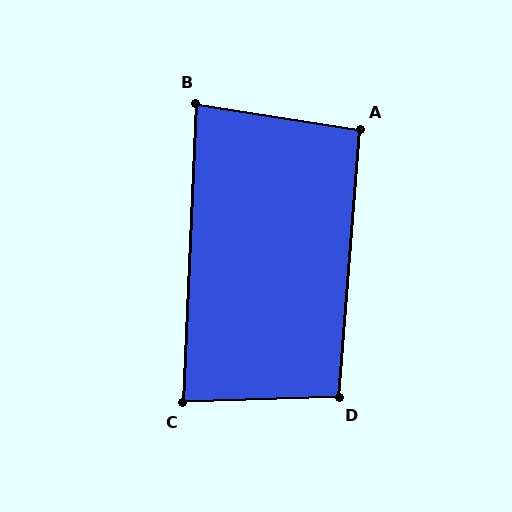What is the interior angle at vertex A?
Approximately 94 degrees (approximately right).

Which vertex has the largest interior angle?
D, at approximately 97 degrees.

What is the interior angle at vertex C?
Approximately 86 degrees (approximately right).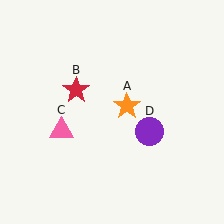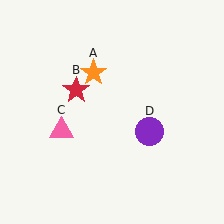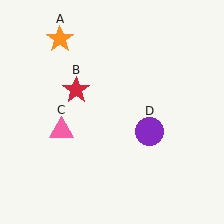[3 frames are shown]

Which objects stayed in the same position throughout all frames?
Red star (object B) and pink triangle (object C) and purple circle (object D) remained stationary.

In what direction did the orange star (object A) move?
The orange star (object A) moved up and to the left.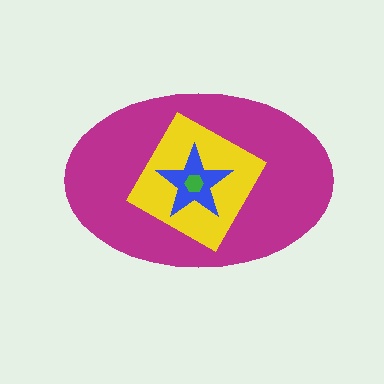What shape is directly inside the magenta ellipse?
The yellow diamond.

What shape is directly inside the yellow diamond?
The blue star.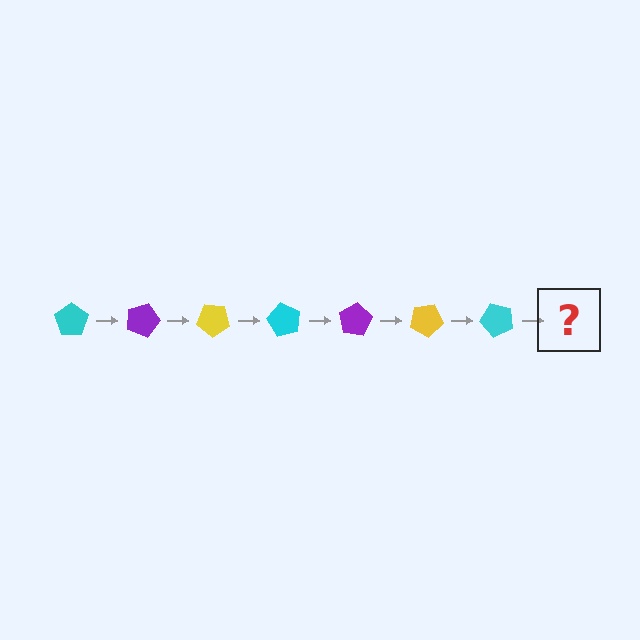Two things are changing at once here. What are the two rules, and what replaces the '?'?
The two rules are that it rotates 20 degrees each step and the color cycles through cyan, purple, and yellow. The '?' should be a purple pentagon, rotated 140 degrees from the start.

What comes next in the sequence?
The next element should be a purple pentagon, rotated 140 degrees from the start.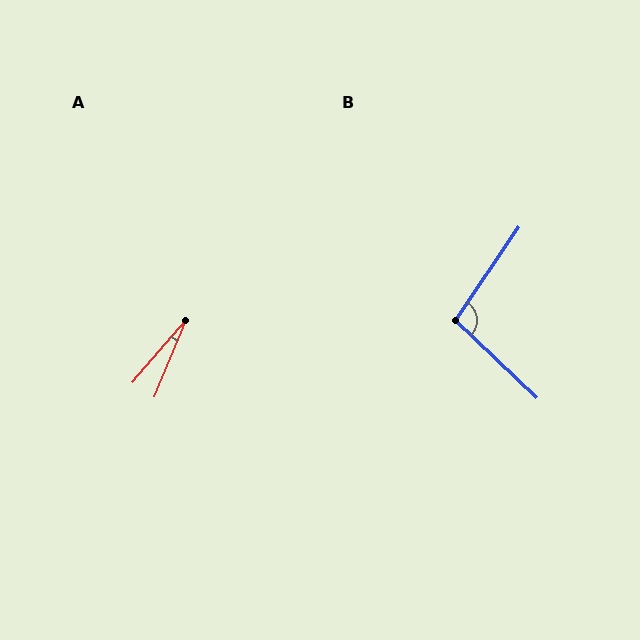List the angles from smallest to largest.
A (18°), B (99°).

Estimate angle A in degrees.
Approximately 18 degrees.